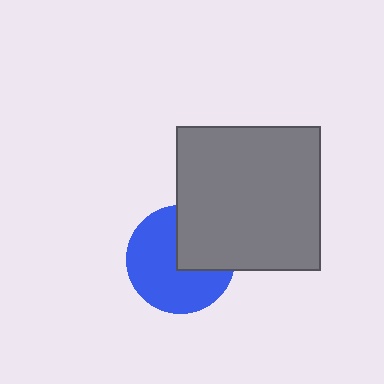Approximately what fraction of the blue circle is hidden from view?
Roughly 36% of the blue circle is hidden behind the gray square.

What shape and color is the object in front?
The object in front is a gray square.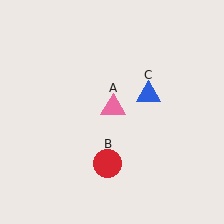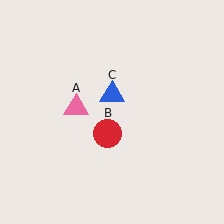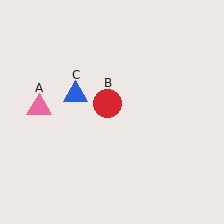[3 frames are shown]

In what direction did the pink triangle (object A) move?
The pink triangle (object A) moved left.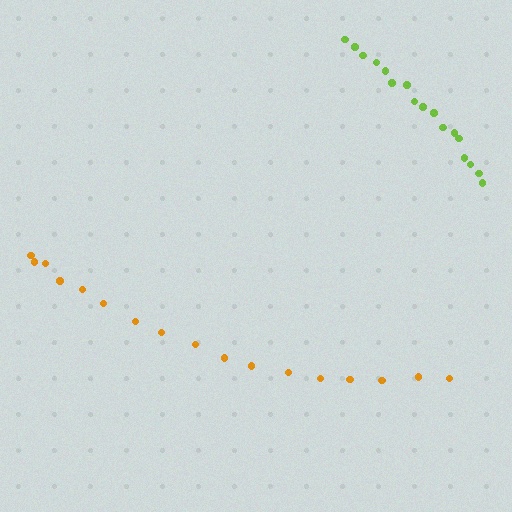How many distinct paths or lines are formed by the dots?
There are 2 distinct paths.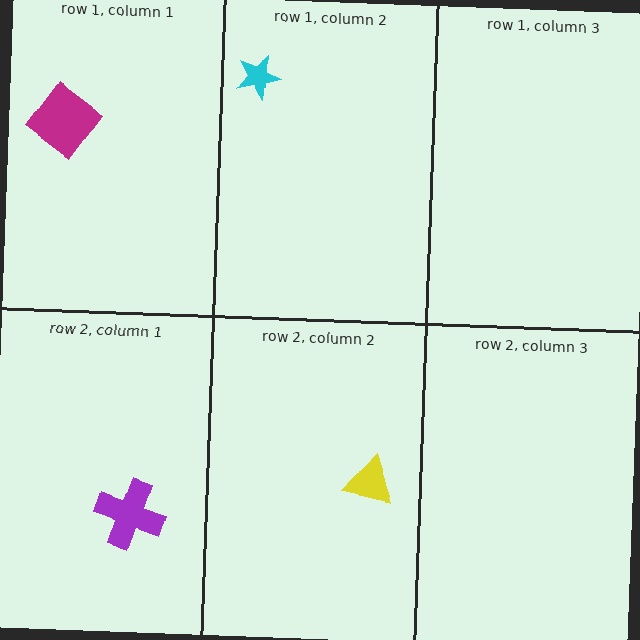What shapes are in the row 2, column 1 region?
The purple cross.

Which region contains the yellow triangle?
The row 2, column 2 region.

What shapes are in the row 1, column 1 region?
The magenta diamond.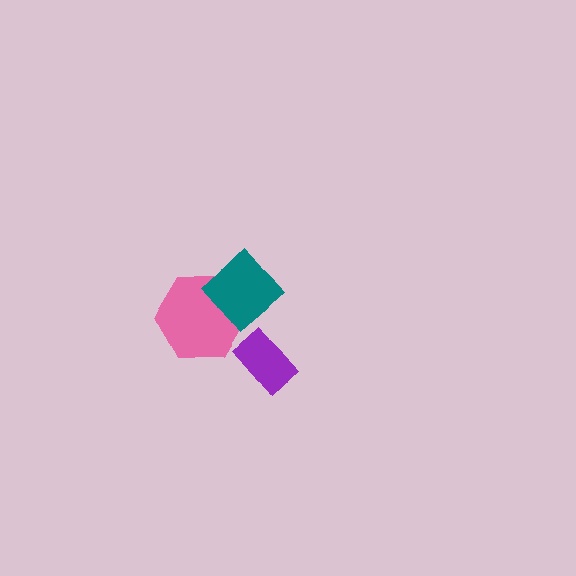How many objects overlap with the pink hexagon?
1 object overlaps with the pink hexagon.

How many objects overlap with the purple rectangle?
0 objects overlap with the purple rectangle.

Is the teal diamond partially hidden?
No, no other shape covers it.